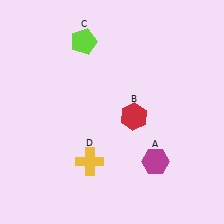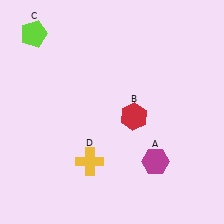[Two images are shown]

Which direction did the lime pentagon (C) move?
The lime pentagon (C) moved left.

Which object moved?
The lime pentagon (C) moved left.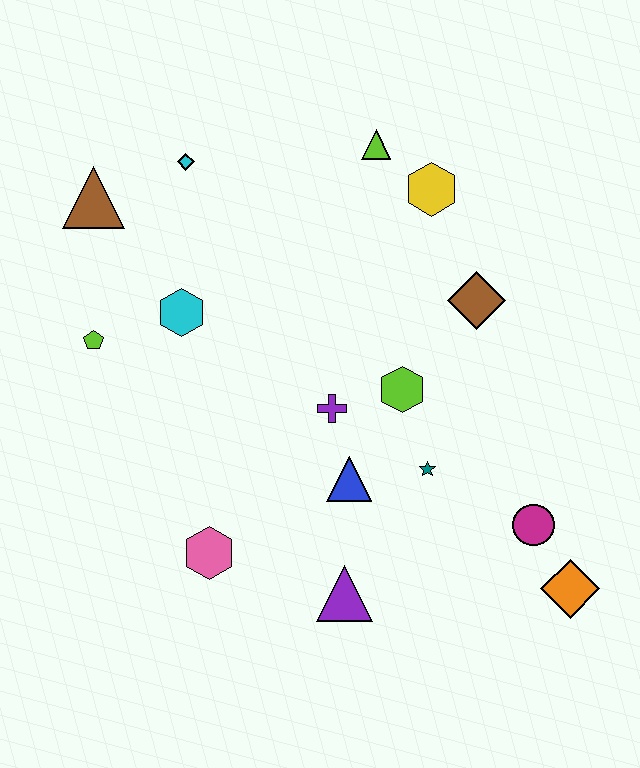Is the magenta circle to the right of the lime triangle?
Yes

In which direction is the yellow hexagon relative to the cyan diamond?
The yellow hexagon is to the right of the cyan diamond.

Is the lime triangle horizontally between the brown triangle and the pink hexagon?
No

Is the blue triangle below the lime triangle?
Yes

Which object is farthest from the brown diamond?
The brown triangle is farthest from the brown diamond.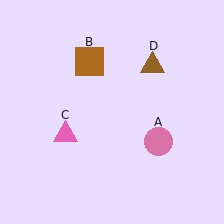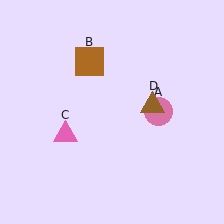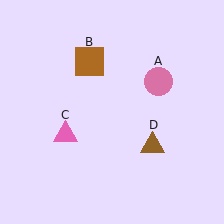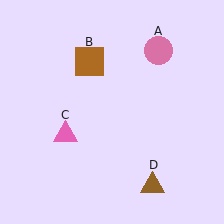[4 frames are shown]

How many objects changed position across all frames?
2 objects changed position: pink circle (object A), brown triangle (object D).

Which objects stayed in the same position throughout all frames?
Brown square (object B) and pink triangle (object C) remained stationary.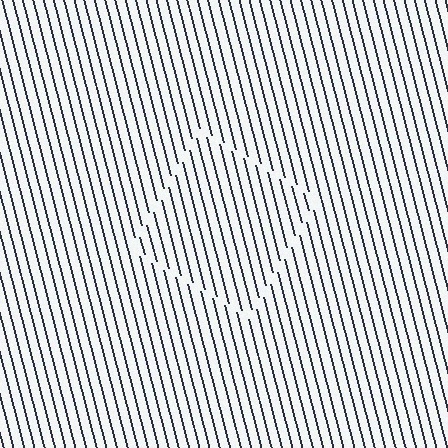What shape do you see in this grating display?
An illusory square. The interior of the shape contains the same grating, shifted by half a period — the contour is defined by the phase discontinuity where line-ends from the inner and outer gratings abut.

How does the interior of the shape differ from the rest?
The interior of the shape contains the same grating, shifted by half a period — the contour is defined by the phase discontinuity where line-ends from the inner and outer gratings abut.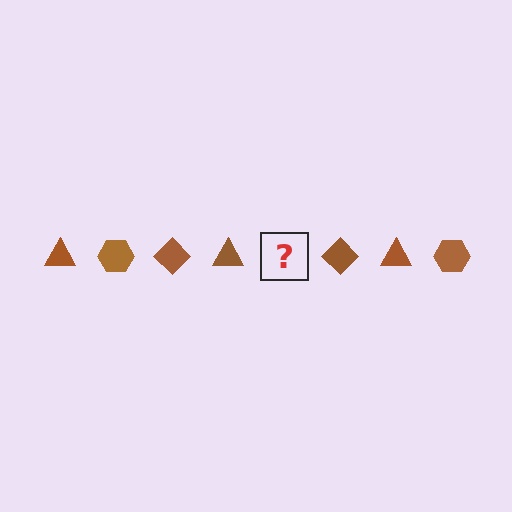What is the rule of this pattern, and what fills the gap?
The rule is that the pattern cycles through triangle, hexagon, diamond shapes in brown. The gap should be filled with a brown hexagon.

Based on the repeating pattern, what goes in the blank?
The blank should be a brown hexagon.